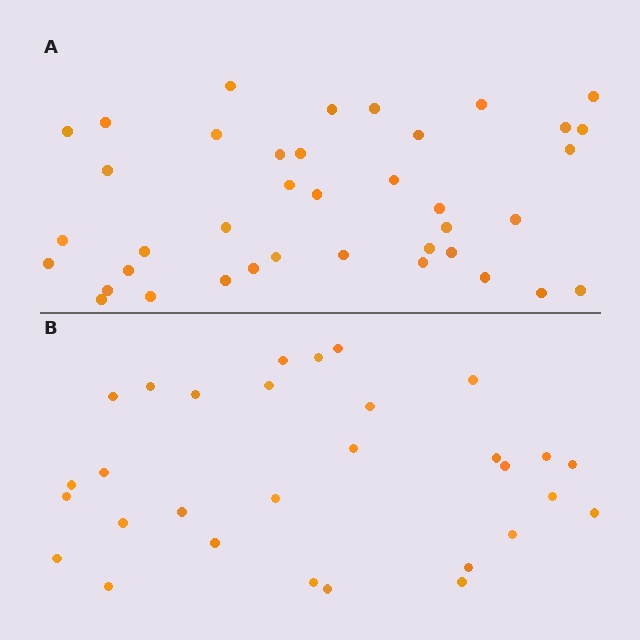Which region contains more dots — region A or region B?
Region A (the top region) has more dots.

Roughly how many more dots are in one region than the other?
Region A has roughly 8 or so more dots than region B.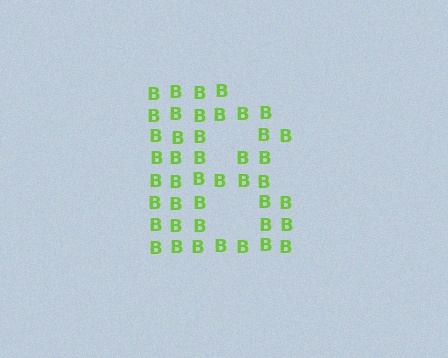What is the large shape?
The large shape is the letter B.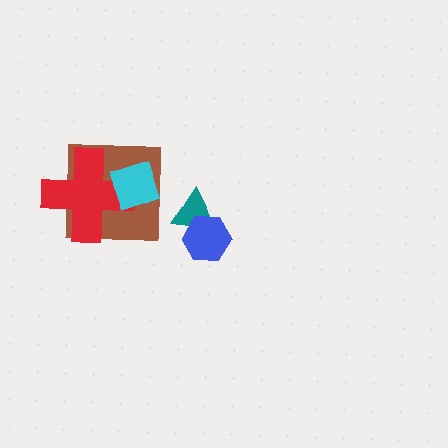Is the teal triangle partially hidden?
Yes, it is partially covered by another shape.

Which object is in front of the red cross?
The cyan diamond is in front of the red cross.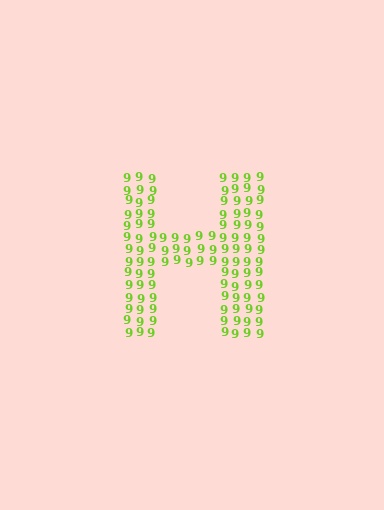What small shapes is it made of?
It is made of small digit 9's.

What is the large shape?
The large shape is the letter H.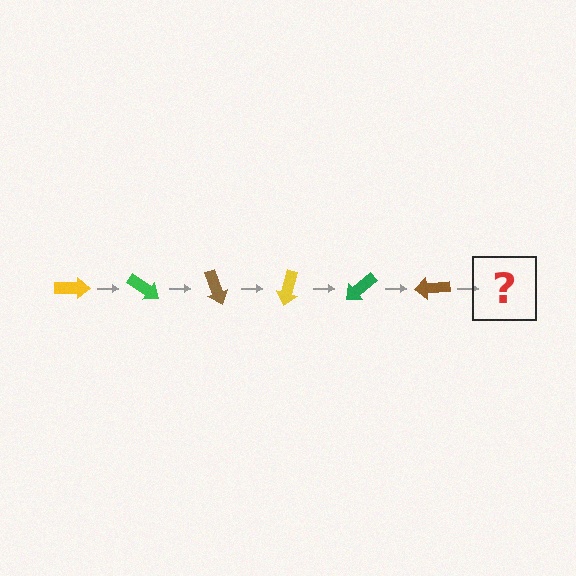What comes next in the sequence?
The next element should be a yellow arrow, rotated 210 degrees from the start.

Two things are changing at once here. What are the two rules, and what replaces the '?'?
The two rules are that it rotates 35 degrees each step and the color cycles through yellow, green, and brown. The '?' should be a yellow arrow, rotated 210 degrees from the start.